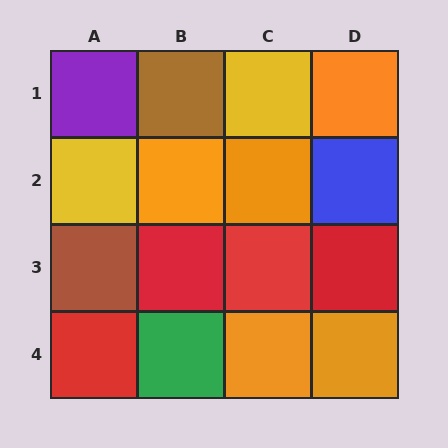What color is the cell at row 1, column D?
Orange.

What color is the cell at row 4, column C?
Orange.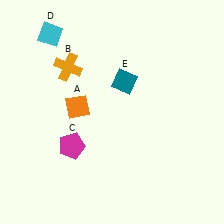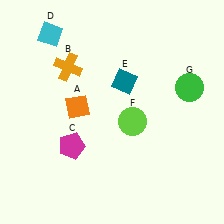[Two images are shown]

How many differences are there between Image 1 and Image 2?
There are 2 differences between the two images.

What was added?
A lime circle (F), a green circle (G) were added in Image 2.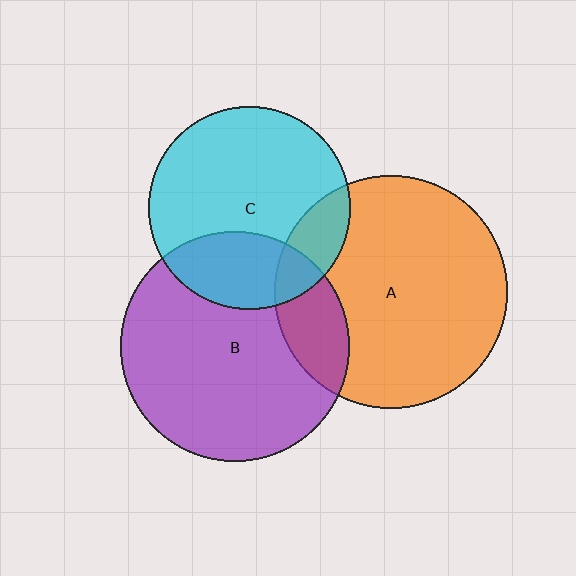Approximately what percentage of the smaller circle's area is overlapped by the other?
Approximately 15%.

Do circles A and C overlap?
Yes.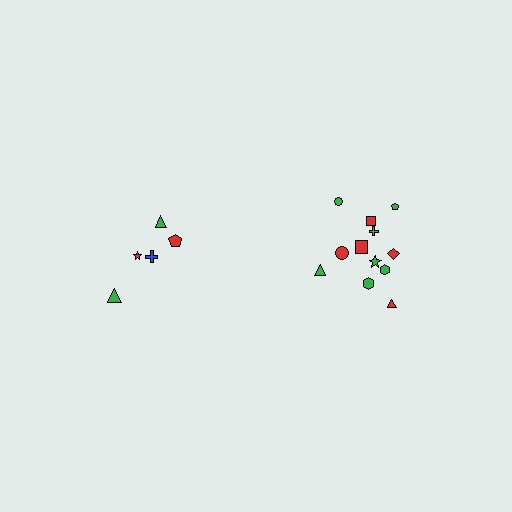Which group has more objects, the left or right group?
The right group.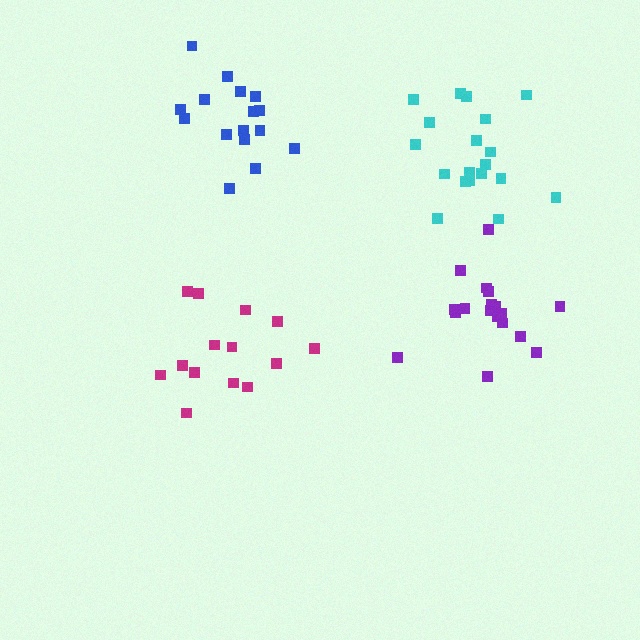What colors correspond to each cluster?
The clusters are colored: blue, purple, magenta, cyan.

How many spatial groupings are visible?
There are 4 spatial groupings.